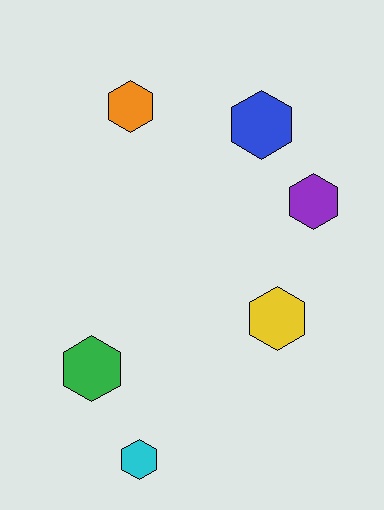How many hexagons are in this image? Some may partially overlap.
There are 6 hexagons.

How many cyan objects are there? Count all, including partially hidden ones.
There is 1 cyan object.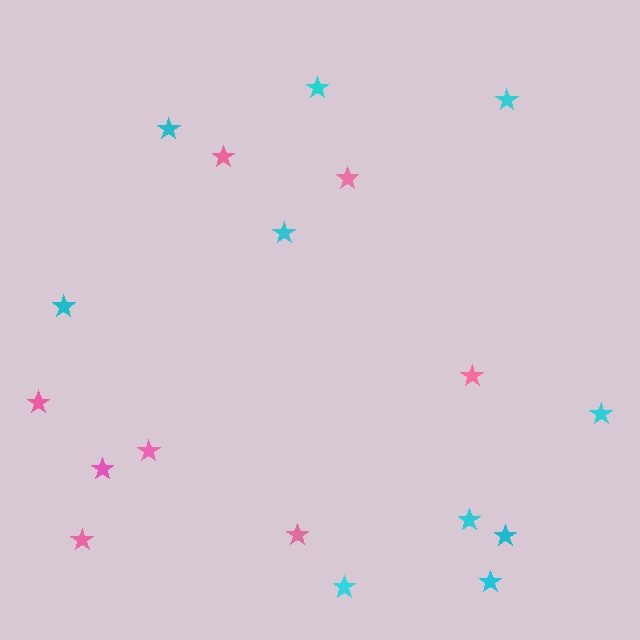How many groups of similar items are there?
There are 2 groups: one group of cyan stars (10) and one group of pink stars (8).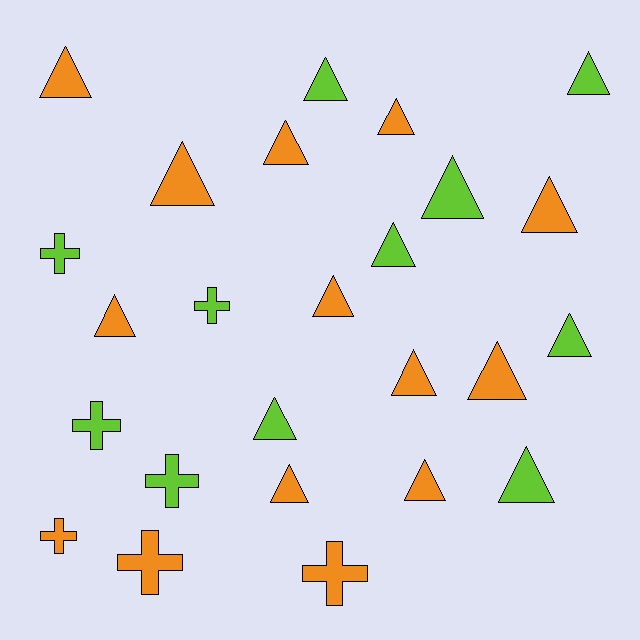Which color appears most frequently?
Orange, with 14 objects.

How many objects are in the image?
There are 25 objects.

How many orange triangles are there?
There are 11 orange triangles.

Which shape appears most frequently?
Triangle, with 18 objects.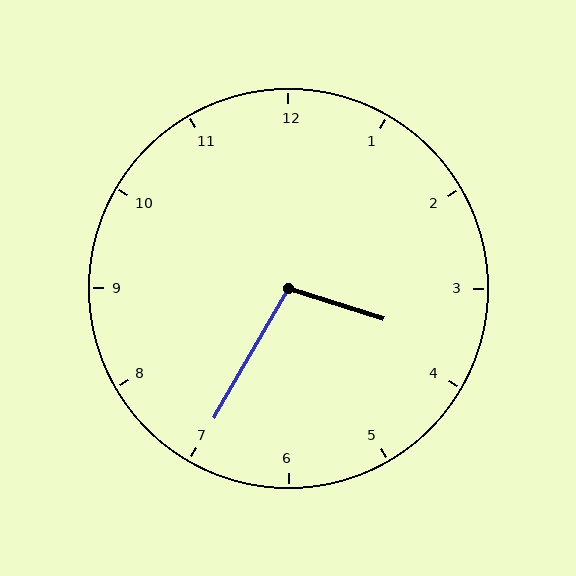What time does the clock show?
3:35.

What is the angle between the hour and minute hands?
Approximately 102 degrees.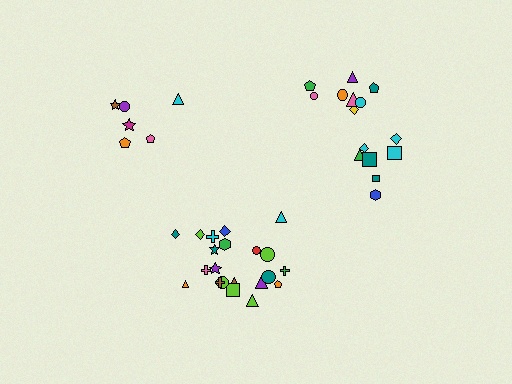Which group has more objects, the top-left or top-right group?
The top-right group.